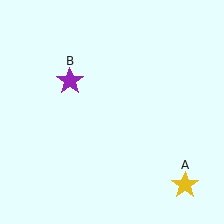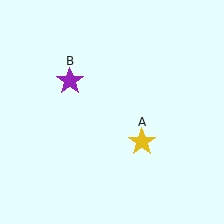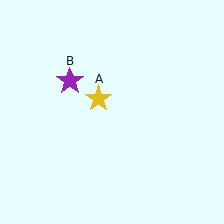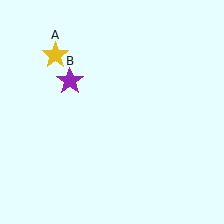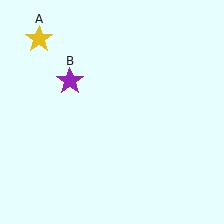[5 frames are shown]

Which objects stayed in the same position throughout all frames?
Purple star (object B) remained stationary.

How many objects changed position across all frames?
1 object changed position: yellow star (object A).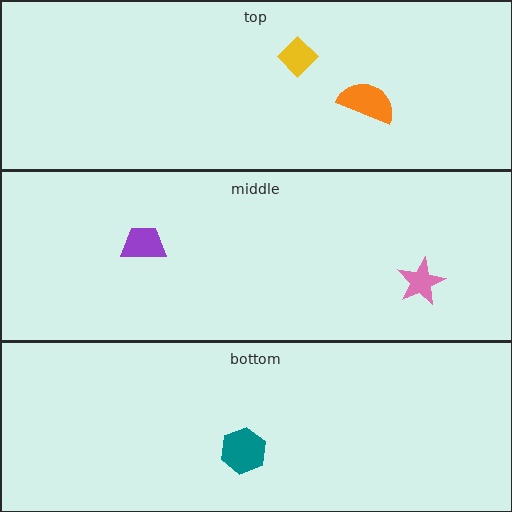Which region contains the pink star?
The middle region.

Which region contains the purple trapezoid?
The middle region.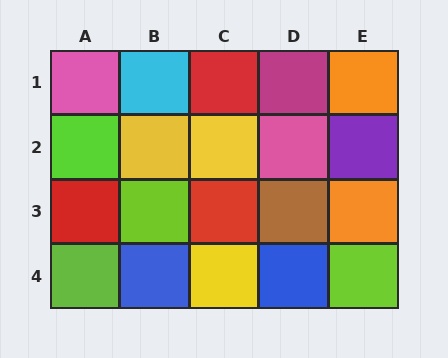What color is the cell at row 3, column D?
Brown.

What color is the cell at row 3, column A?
Red.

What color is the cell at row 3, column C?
Red.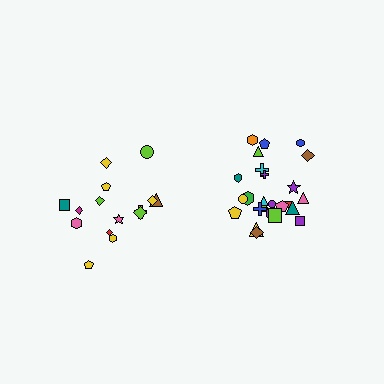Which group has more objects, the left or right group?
The right group.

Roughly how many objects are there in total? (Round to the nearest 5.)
Roughly 40 objects in total.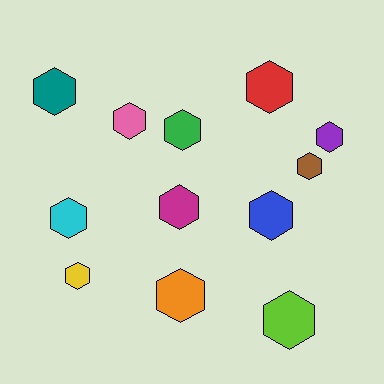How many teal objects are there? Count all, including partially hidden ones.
There is 1 teal object.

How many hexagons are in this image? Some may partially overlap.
There are 12 hexagons.